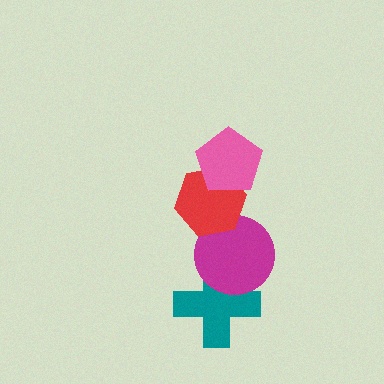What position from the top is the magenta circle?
The magenta circle is 3rd from the top.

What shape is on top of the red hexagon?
The pink pentagon is on top of the red hexagon.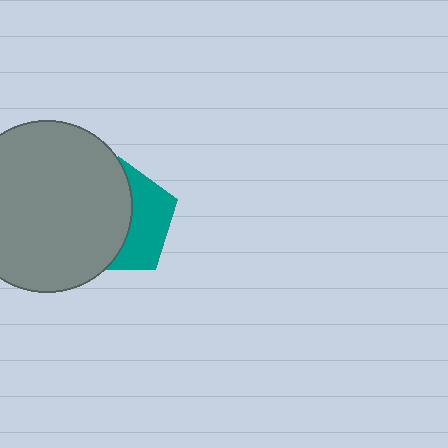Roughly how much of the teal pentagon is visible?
A small part of it is visible (roughly 41%).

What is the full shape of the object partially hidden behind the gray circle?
The partially hidden object is a teal pentagon.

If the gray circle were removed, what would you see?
You would see the complete teal pentagon.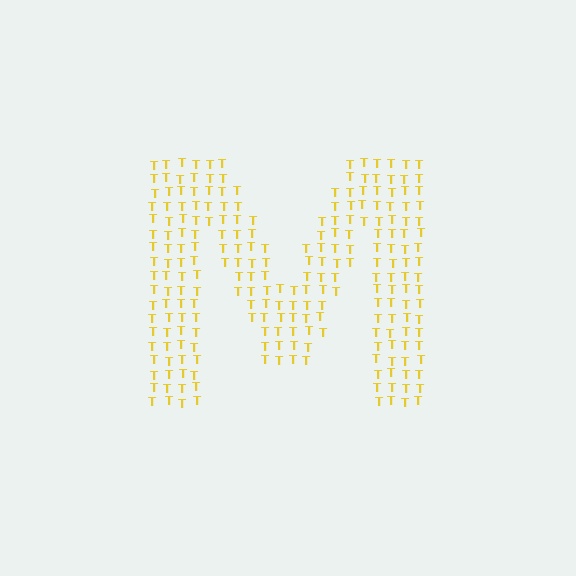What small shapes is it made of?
It is made of small letter T's.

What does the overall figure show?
The overall figure shows the letter M.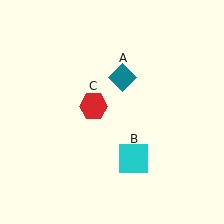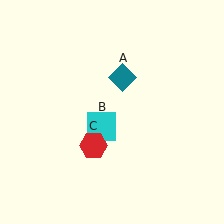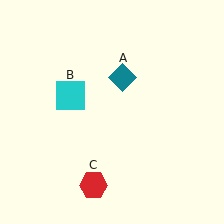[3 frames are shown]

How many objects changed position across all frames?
2 objects changed position: cyan square (object B), red hexagon (object C).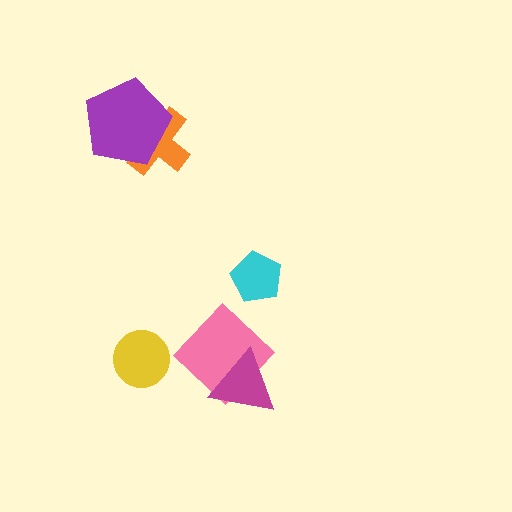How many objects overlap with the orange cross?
1 object overlaps with the orange cross.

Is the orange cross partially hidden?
Yes, it is partially covered by another shape.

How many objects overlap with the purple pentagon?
1 object overlaps with the purple pentagon.